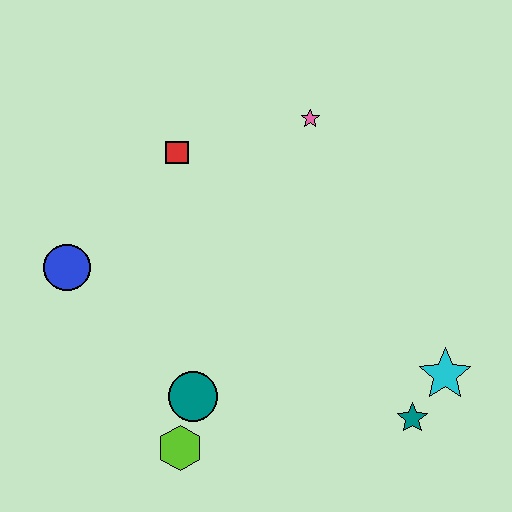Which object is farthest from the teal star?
The blue circle is farthest from the teal star.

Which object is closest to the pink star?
The red square is closest to the pink star.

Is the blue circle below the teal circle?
No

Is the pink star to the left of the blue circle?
No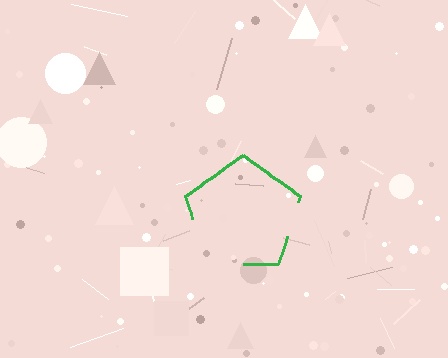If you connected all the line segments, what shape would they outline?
They would outline a pentagon.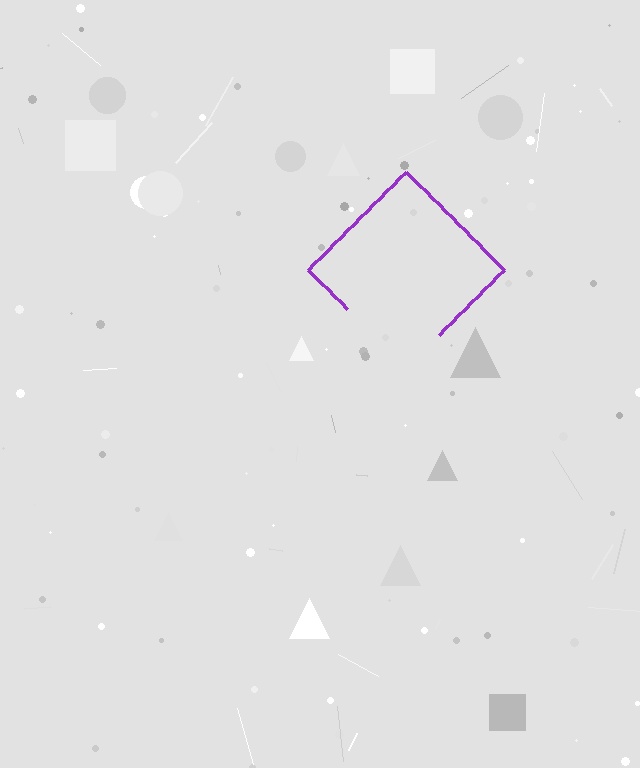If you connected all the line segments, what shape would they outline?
They would outline a diamond.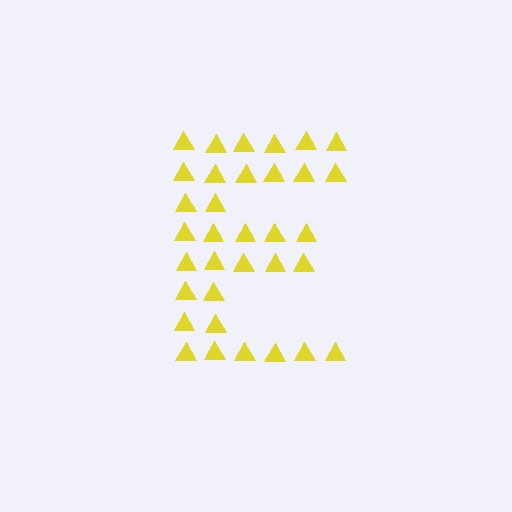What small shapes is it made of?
It is made of small triangles.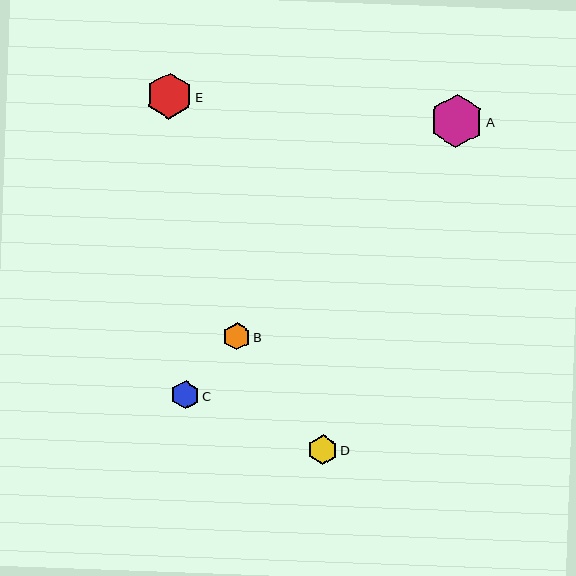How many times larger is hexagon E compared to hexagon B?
Hexagon E is approximately 1.7 times the size of hexagon B.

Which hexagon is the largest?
Hexagon A is the largest with a size of approximately 53 pixels.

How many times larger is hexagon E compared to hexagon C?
Hexagon E is approximately 1.6 times the size of hexagon C.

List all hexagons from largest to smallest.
From largest to smallest: A, E, D, C, B.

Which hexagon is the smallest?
Hexagon B is the smallest with a size of approximately 28 pixels.